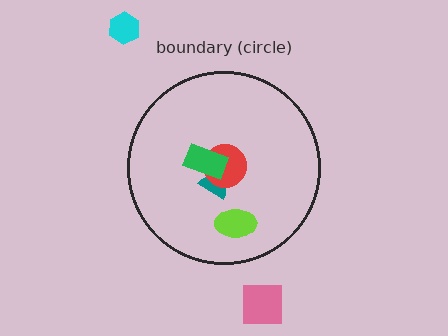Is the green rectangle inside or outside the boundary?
Inside.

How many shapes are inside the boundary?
4 inside, 2 outside.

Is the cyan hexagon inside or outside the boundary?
Outside.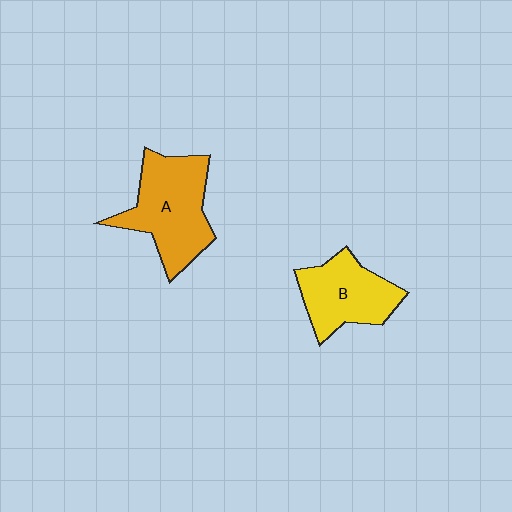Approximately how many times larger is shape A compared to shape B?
Approximately 1.3 times.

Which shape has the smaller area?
Shape B (yellow).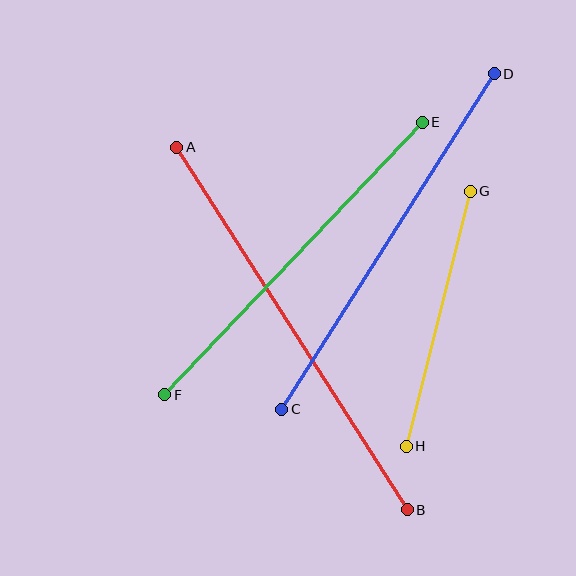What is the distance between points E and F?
The distance is approximately 375 pixels.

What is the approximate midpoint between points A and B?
The midpoint is at approximately (292, 329) pixels.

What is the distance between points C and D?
The distance is approximately 397 pixels.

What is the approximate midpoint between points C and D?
The midpoint is at approximately (388, 241) pixels.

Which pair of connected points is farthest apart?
Points A and B are farthest apart.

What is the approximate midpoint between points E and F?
The midpoint is at approximately (294, 258) pixels.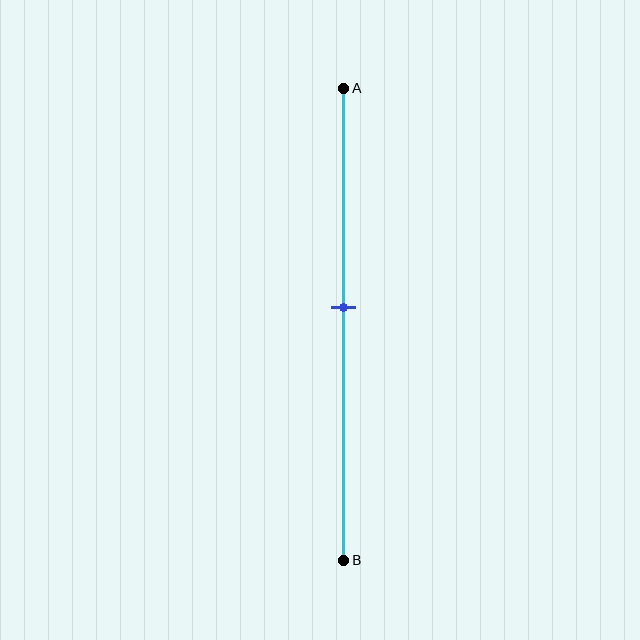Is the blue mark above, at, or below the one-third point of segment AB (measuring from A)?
The blue mark is below the one-third point of segment AB.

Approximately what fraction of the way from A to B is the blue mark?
The blue mark is approximately 45% of the way from A to B.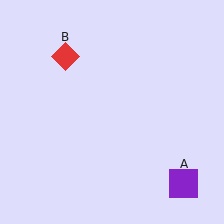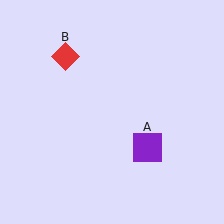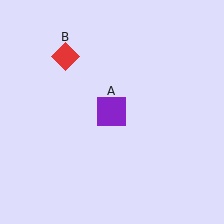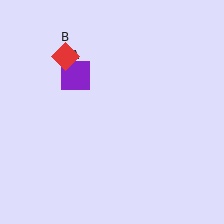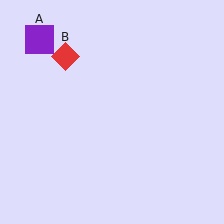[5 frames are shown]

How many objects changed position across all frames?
1 object changed position: purple square (object A).